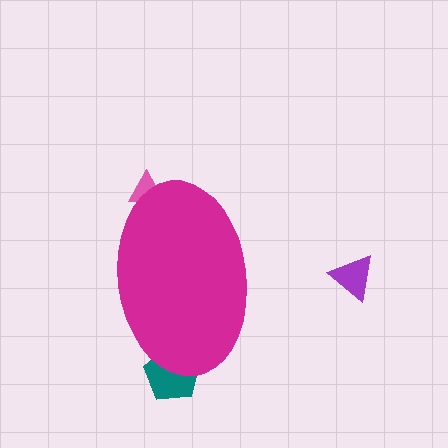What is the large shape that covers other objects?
A magenta ellipse.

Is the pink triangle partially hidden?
Yes, the pink triangle is partially hidden behind the magenta ellipse.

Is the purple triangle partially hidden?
No, the purple triangle is fully visible.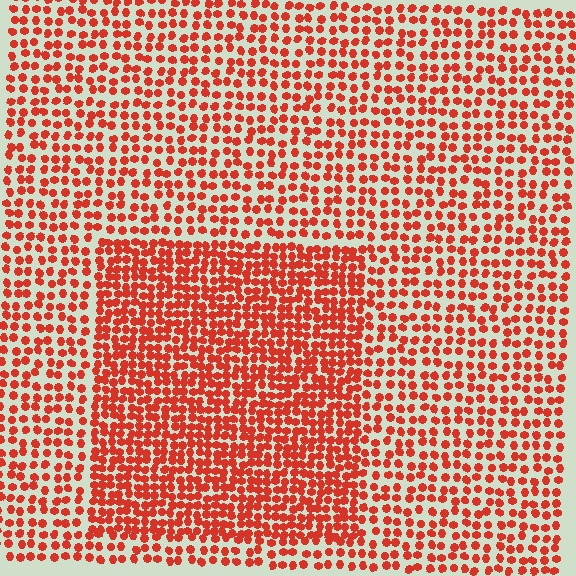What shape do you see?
I see a rectangle.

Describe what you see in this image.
The image contains small red elements arranged at two different densities. A rectangle-shaped region is visible where the elements are more densely packed than the surrounding area.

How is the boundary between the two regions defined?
The boundary is defined by a change in element density (approximately 1.7x ratio). All elements are the same color, size, and shape.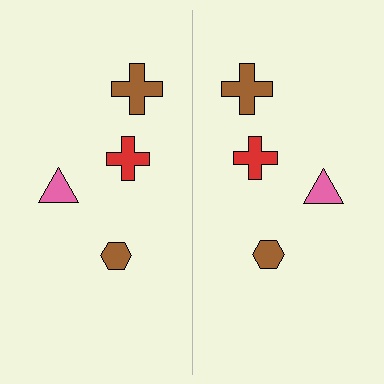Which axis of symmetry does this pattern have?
The pattern has a vertical axis of symmetry running through the center of the image.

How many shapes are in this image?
There are 8 shapes in this image.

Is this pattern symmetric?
Yes, this pattern has bilateral (reflection) symmetry.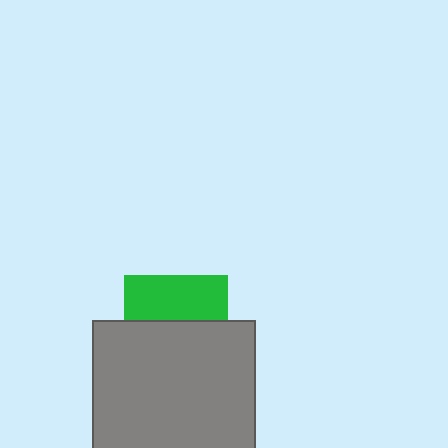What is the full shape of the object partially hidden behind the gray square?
The partially hidden object is a green square.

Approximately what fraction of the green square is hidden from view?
Roughly 57% of the green square is hidden behind the gray square.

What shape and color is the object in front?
The object in front is a gray square.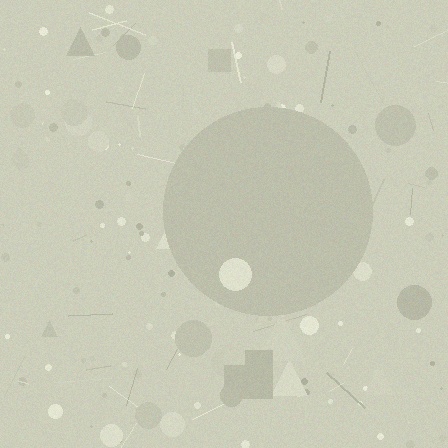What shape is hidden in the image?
A circle is hidden in the image.